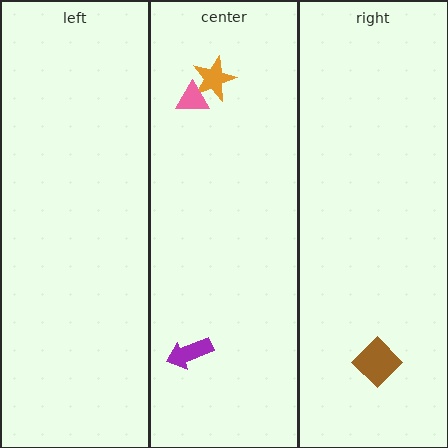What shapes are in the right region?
The brown diamond.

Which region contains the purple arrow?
The center region.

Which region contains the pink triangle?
The center region.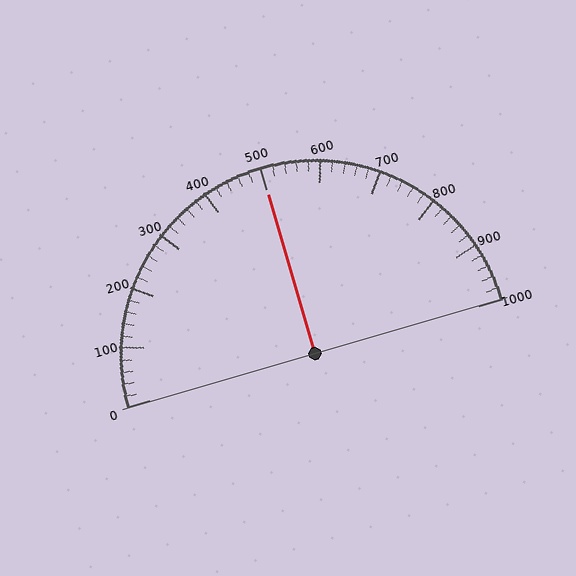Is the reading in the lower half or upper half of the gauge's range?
The reading is in the upper half of the range (0 to 1000).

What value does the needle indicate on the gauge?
The needle indicates approximately 500.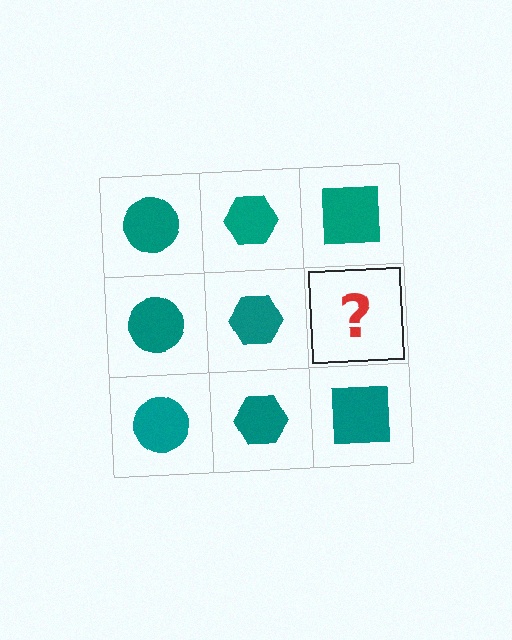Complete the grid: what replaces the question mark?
The question mark should be replaced with a teal square.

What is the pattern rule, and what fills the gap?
The rule is that each column has a consistent shape. The gap should be filled with a teal square.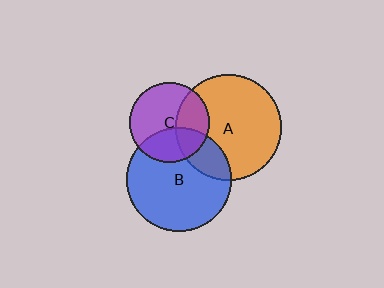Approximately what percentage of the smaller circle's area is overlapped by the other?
Approximately 20%.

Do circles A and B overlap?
Yes.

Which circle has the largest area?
Circle A (orange).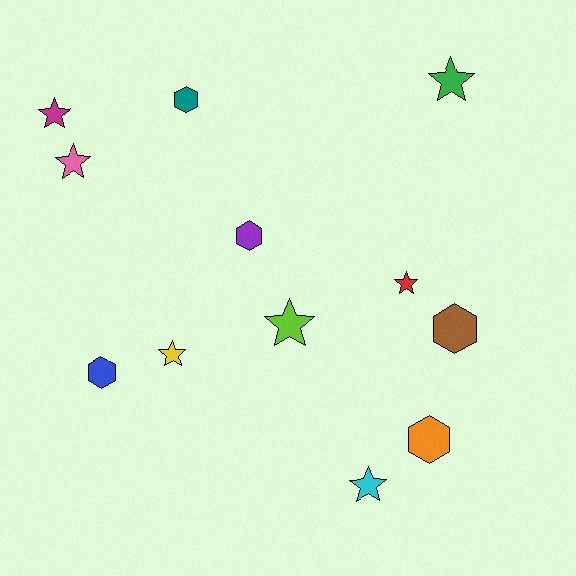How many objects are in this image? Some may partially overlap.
There are 12 objects.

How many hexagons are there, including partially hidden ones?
There are 5 hexagons.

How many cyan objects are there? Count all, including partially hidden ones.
There is 1 cyan object.